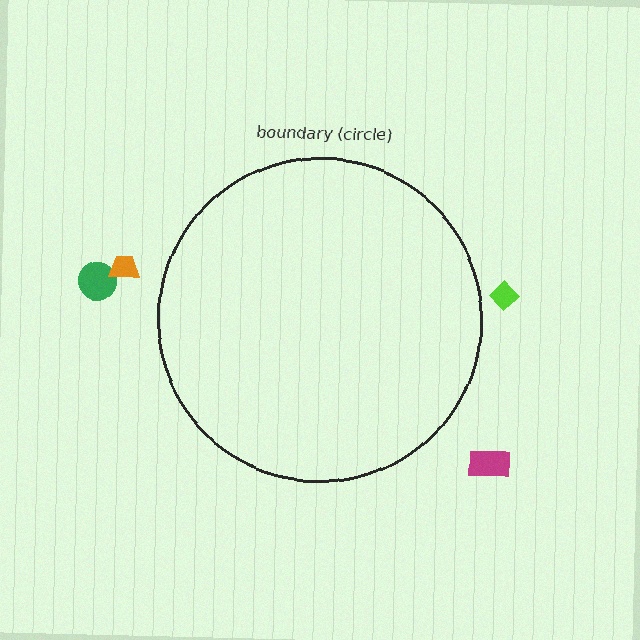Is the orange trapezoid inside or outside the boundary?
Outside.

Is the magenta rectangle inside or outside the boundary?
Outside.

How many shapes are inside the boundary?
0 inside, 4 outside.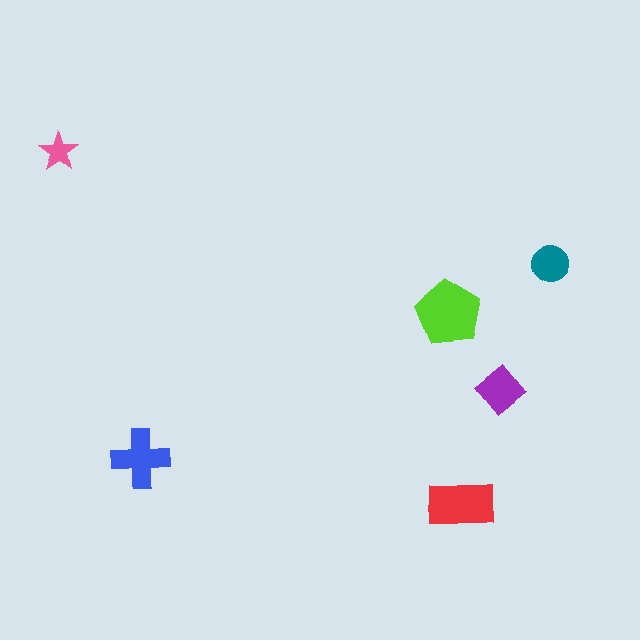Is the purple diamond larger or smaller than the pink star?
Larger.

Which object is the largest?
The lime pentagon.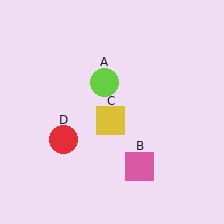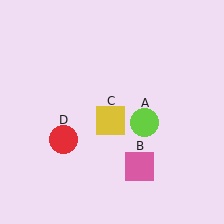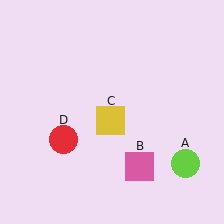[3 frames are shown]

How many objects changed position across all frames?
1 object changed position: lime circle (object A).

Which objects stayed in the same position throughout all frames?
Pink square (object B) and yellow square (object C) and red circle (object D) remained stationary.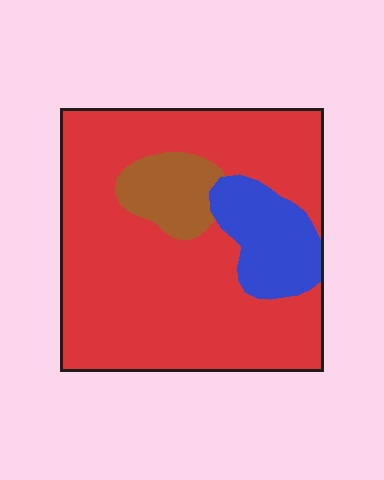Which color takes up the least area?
Brown, at roughly 10%.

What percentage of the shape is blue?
Blue takes up about one eighth (1/8) of the shape.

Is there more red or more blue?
Red.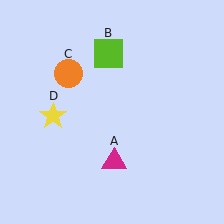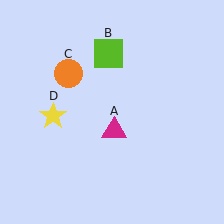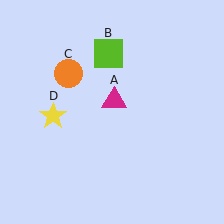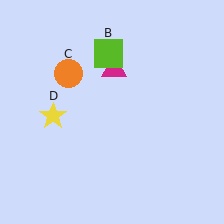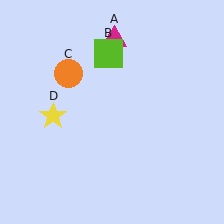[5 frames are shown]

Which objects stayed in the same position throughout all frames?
Lime square (object B) and orange circle (object C) and yellow star (object D) remained stationary.